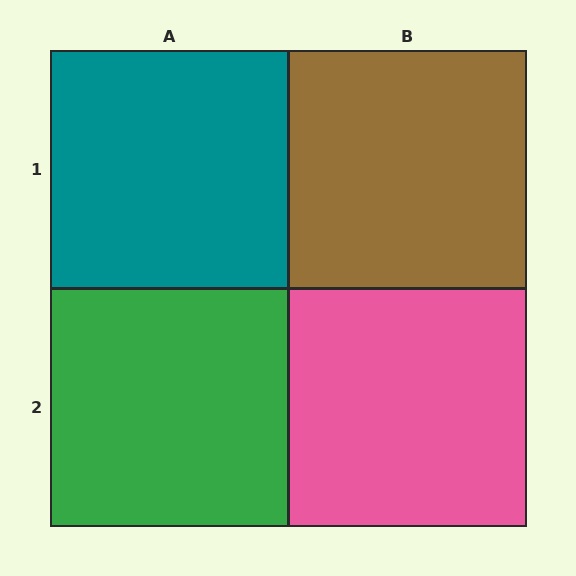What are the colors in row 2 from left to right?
Green, pink.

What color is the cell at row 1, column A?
Teal.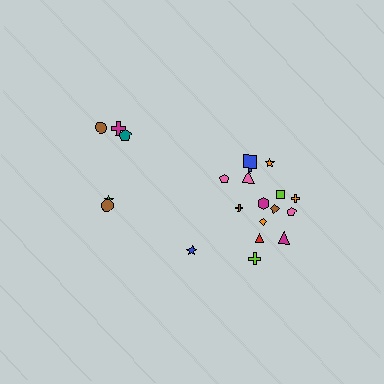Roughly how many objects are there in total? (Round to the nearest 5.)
Roughly 20 objects in total.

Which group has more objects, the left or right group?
The right group.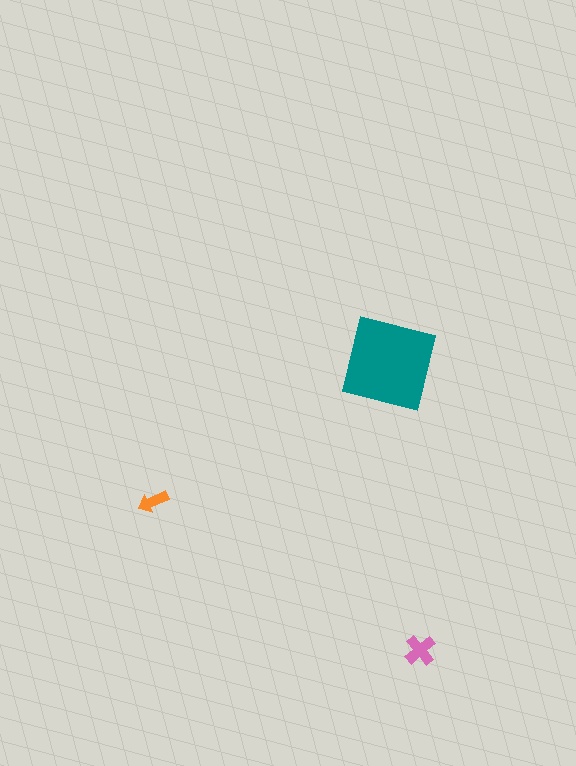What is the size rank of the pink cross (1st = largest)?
2nd.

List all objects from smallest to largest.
The orange arrow, the pink cross, the teal square.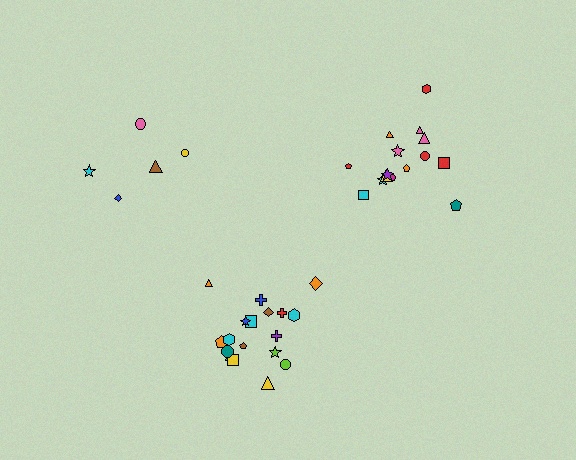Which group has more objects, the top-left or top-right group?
The top-right group.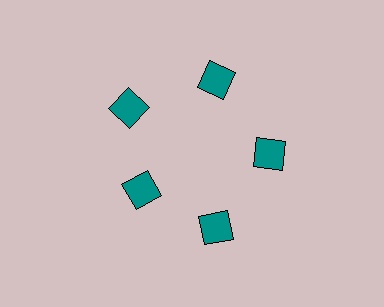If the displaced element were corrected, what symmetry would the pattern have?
It would have 5-fold rotational symmetry — the pattern would map onto itself every 72 degrees.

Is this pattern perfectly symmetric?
No. The 5 teal squares are arranged in a ring, but one element near the 8 o'clock position is pulled inward toward the center, breaking the 5-fold rotational symmetry.